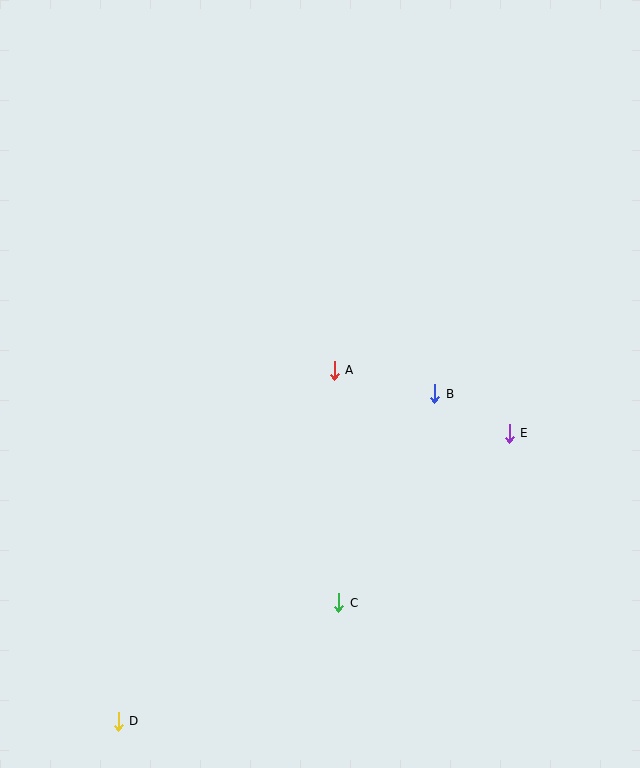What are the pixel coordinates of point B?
Point B is at (435, 394).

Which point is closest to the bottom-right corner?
Point C is closest to the bottom-right corner.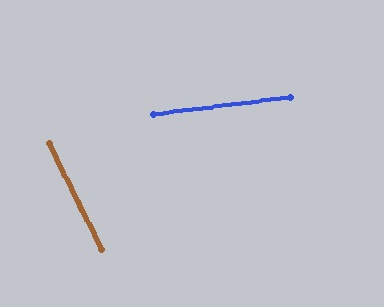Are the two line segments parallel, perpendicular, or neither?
Neither parallel nor perpendicular — they differ by about 71°.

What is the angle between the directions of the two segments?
Approximately 71 degrees.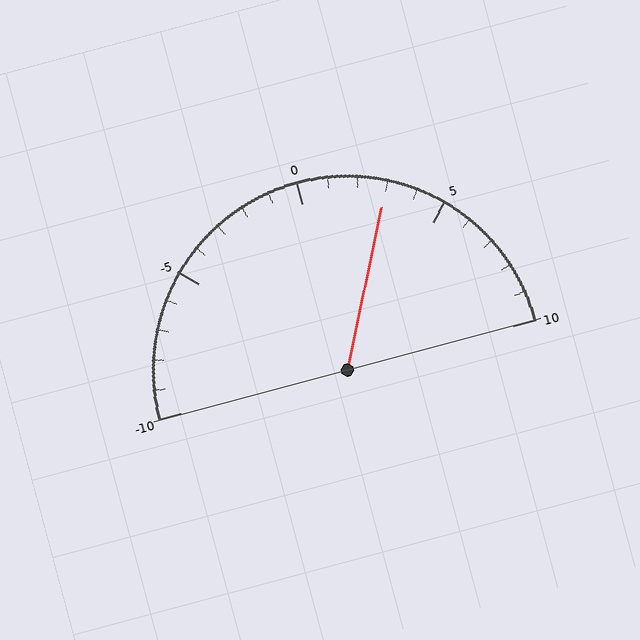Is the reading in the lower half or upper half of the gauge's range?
The reading is in the upper half of the range (-10 to 10).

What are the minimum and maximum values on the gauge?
The gauge ranges from -10 to 10.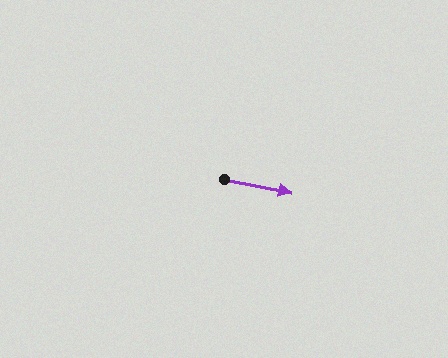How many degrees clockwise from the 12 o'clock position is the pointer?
Approximately 101 degrees.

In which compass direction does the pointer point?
East.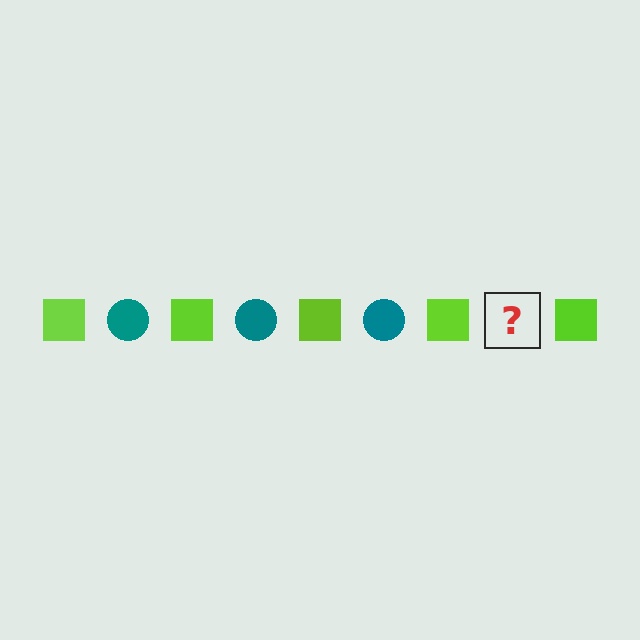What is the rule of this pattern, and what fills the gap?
The rule is that the pattern alternates between lime square and teal circle. The gap should be filled with a teal circle.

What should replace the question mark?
The question mark should be replaced with a teal circle.